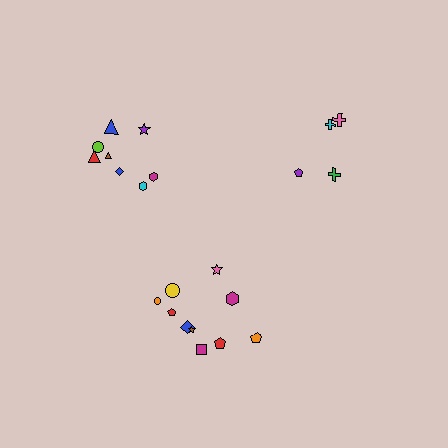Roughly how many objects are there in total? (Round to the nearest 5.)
Roughly 20 objects in total.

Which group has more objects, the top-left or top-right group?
The top-left group.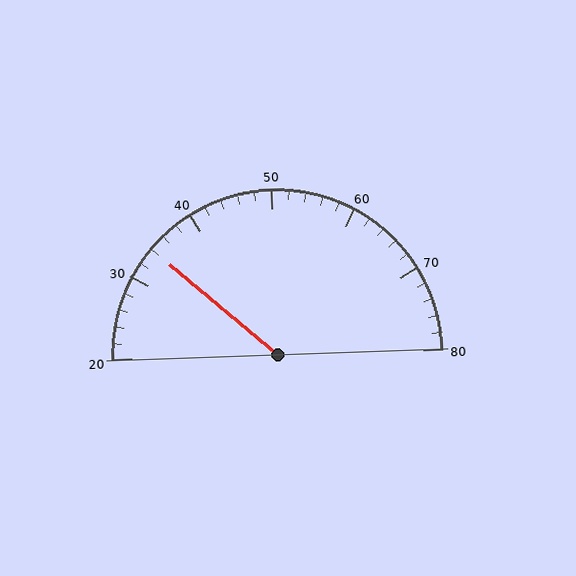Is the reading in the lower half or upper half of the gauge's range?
The reading is in the lower half of the range (20 to 80).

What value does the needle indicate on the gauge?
The needle indicates approximately 34.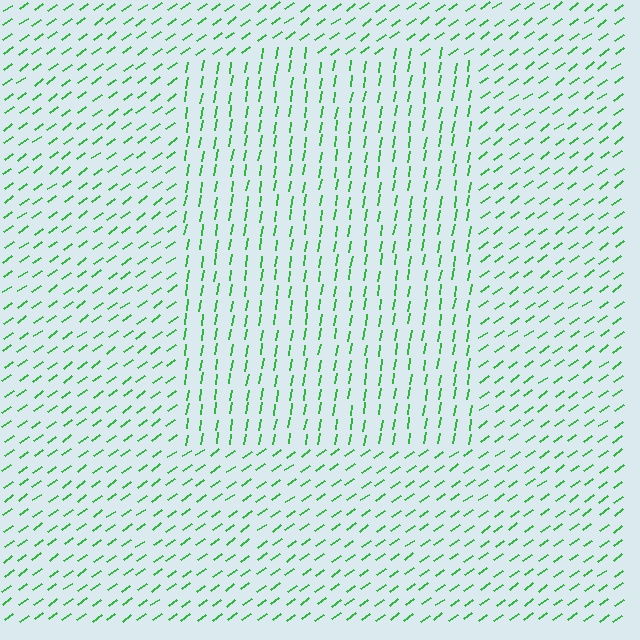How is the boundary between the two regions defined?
The boundary is defined purely by a change in line orientation (approximately 45 degrees difference). All lines are the same color and thickness.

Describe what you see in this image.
The image is filled with small green line segments. A rectangle region in the image has lines oriented differently from the surrounding lines, creating a visible texture boundary.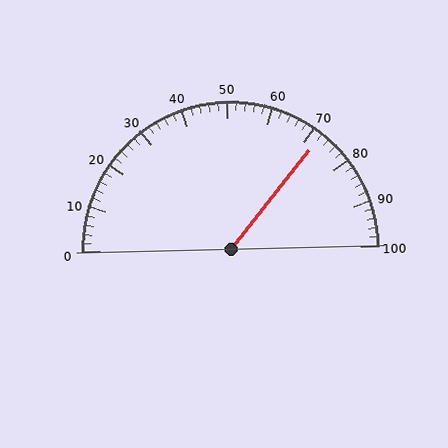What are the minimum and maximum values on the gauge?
The gauge ranges from 0 to 100.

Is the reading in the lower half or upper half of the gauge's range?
The reading is in the upper half of the range (0 to 100).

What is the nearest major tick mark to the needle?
The nearest major tick mark is 70.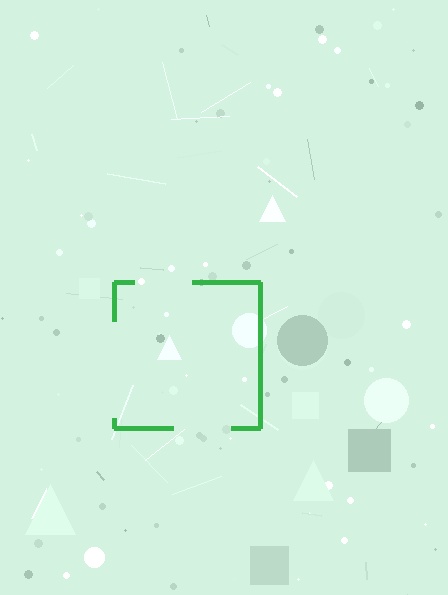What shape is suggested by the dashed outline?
The dashed outline suggests a square.